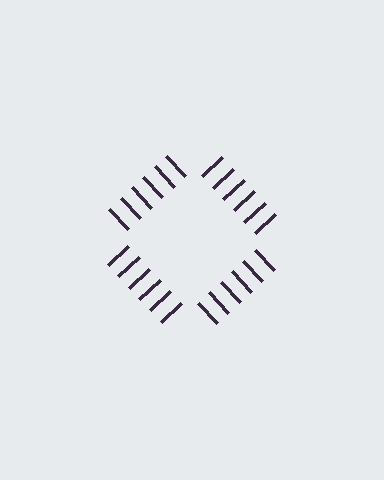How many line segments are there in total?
24 — 6 along each of the 4 edges.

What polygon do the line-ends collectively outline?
An illusory square — the line segments terminate on its edges but no continuous stroke is drawn.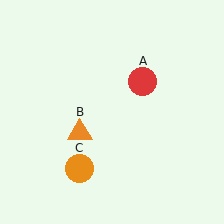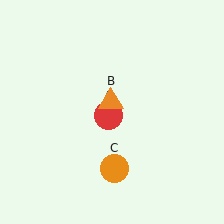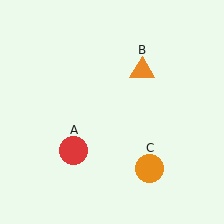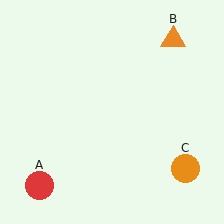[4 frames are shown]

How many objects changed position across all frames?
3 objects changed position: red circle (object A), orange triangle (object B), orange circle (object C).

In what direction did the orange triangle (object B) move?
The orange triangle (object B) moved up and to the right.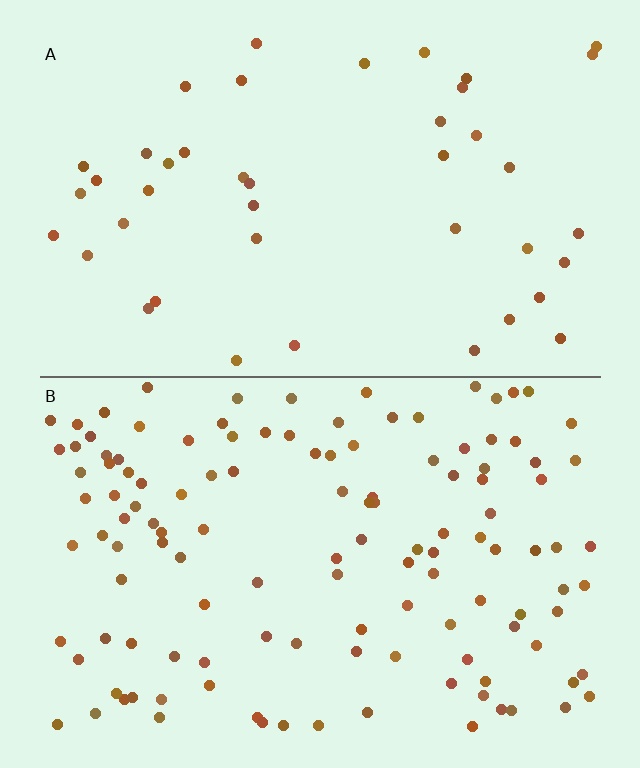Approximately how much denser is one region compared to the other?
Approximately 3.0× — region B over region A.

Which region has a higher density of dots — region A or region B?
B (the bottom).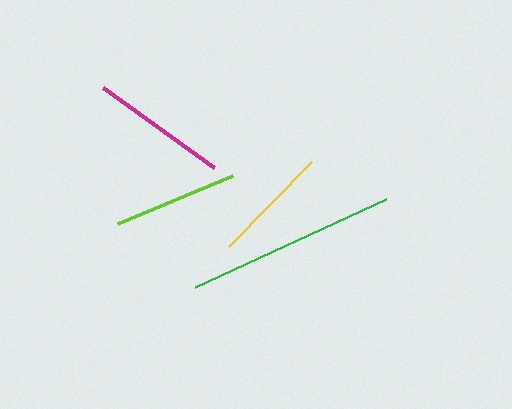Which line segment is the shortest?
The yellow line is the shortest at approximately 119 pixels.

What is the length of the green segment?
The green segment is approximately 210 pixels long.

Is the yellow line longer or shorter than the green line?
The green line is longer than the yellow line.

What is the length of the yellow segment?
The yellow segment is approximately 119 pixels long.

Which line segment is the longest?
The green line is the longest at approximately 210 pixels.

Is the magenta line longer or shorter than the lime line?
The magenta line is longer than the lime line.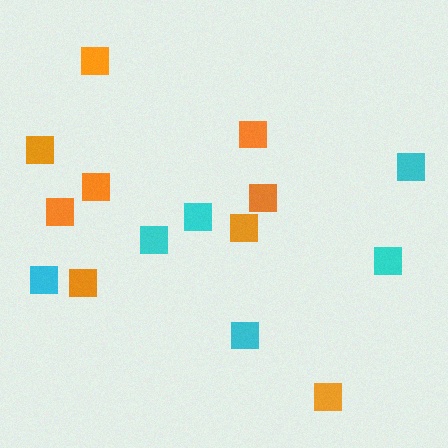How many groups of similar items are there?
There are 2 groups: one group of cyan squares (6) and one group of orange squares (9).